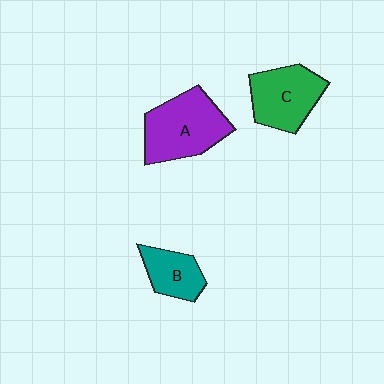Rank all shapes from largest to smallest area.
From largest to smallest: A (purple), C (green), B (teal).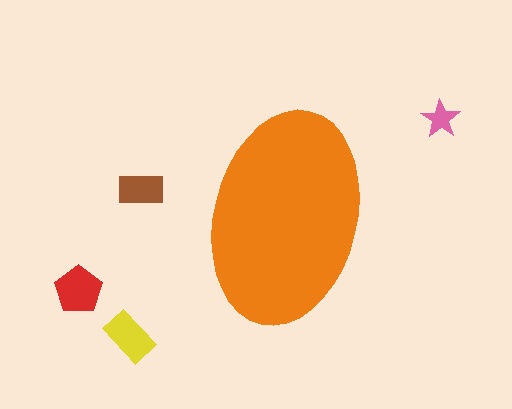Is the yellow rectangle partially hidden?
No, the yellow rectangle is fully visible.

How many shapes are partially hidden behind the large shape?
0 shapes are partially hidden.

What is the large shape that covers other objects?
An orange ellipse.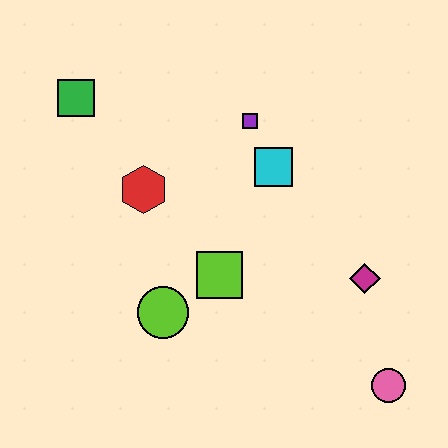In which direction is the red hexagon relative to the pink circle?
The red hexagon is to the left of the pink circle.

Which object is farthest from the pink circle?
The green square is farthest from the pink circle.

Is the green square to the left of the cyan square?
Yes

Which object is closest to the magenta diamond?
The pink circle is closest to the magenta diamond.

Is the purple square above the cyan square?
Yes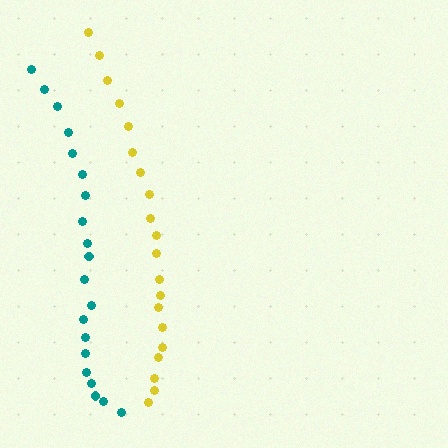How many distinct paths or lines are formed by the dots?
There are 2 distinct paths.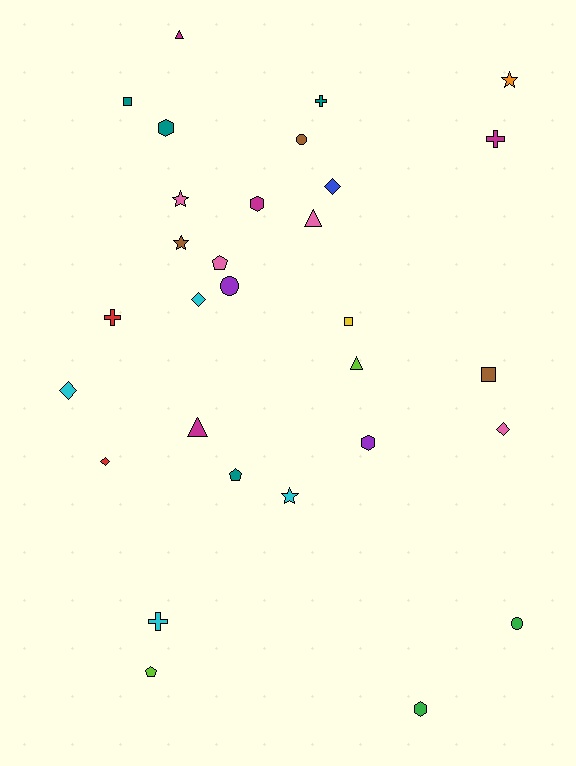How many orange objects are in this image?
There is 1 orange object.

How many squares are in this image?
There are 3 squares.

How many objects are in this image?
There are 30 objects.